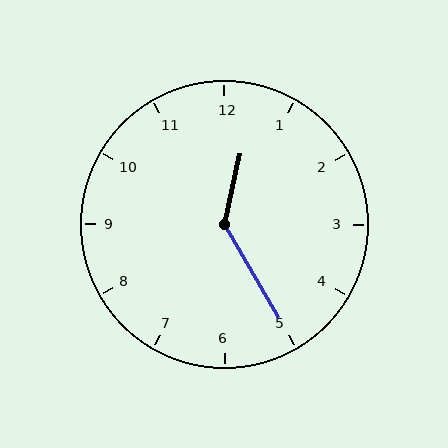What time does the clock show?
12:25.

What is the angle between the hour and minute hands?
Approximately 138 degrees.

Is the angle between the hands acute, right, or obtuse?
It is obtuse.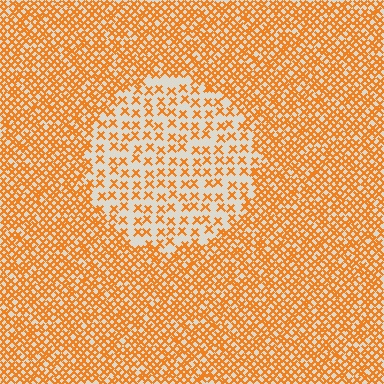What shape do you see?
I see a circle.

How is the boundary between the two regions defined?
The boundary is defined by a change in element density (approximately 2.4x ratio). All elements are the same color, size, and shape.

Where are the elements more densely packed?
The elements are more densely packed outside the circle boundary.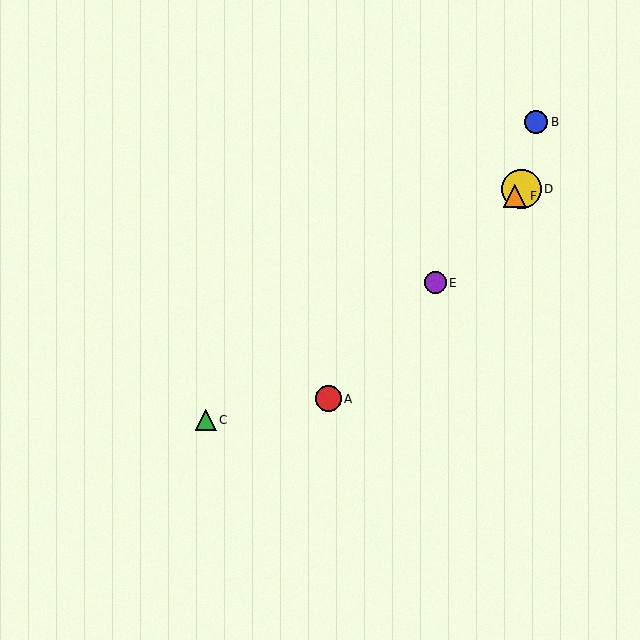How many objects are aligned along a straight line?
4 objects (A, D, E, F) are aligned along a straight line.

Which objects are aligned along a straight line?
Objects A, D, E, F are aligned along a straight line.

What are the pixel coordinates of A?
Object A is at (329, 399).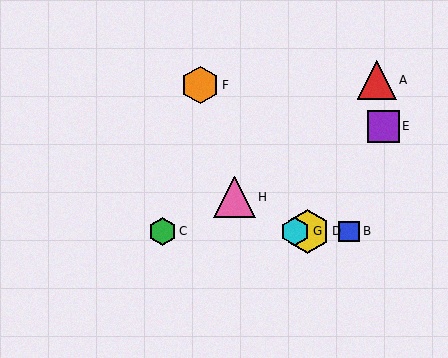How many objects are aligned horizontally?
4 objects (B, C, D, G) are aligned horizontally.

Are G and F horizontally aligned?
No, G is at y≈232 and F is at y≈85.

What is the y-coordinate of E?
Object E is at y≈126.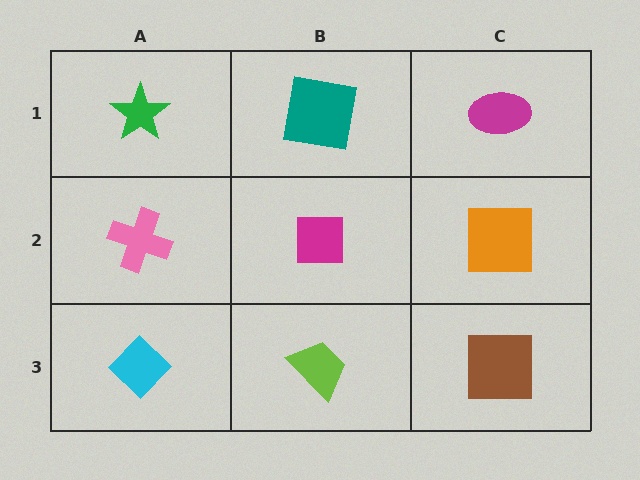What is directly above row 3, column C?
An orange square.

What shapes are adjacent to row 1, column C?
An orange square (row 2, column C), a teal square (row 1, column B).